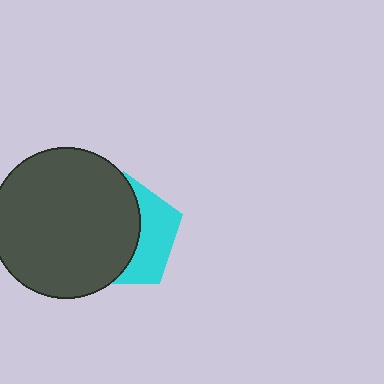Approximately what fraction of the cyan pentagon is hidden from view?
Roughly 62% of the cyan pentagon is hidden behind the dark gray circle.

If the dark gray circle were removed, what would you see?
You would see the complete cyan pentagon.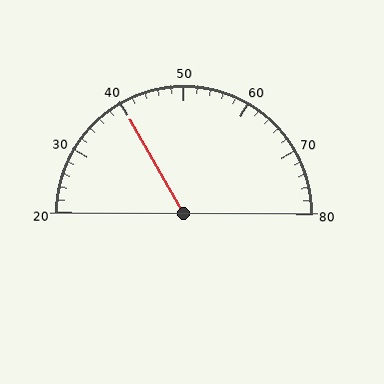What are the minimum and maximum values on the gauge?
The gauge ranges from 20 to 80.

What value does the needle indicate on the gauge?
The needle indicates approximately 40.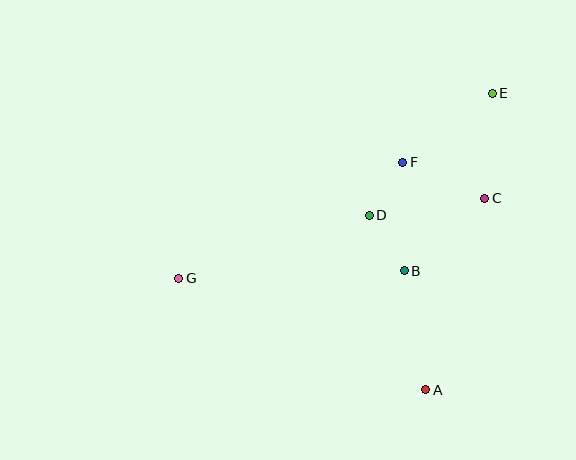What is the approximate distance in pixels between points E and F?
The distance between E and F is approximately 113 pixels.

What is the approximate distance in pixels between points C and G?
The distance between C and G is approximately 316 pixels.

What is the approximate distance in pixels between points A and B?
The distance between A and B is approximately 121 pixels.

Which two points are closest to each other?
Points D and F are closest to each other.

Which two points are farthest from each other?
Points E and G are farthest from each other.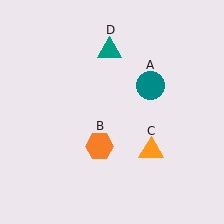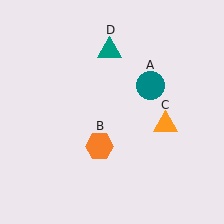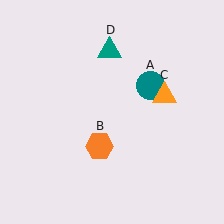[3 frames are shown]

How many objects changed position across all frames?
1 object changed position: orange triangle (object C).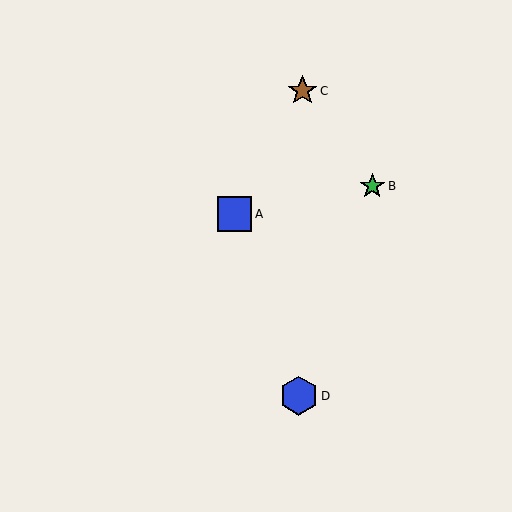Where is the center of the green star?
The center of the green star is at (372, 186).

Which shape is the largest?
The blue hexagon (labeled D) is the largest.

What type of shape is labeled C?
Shape C is a brown star.